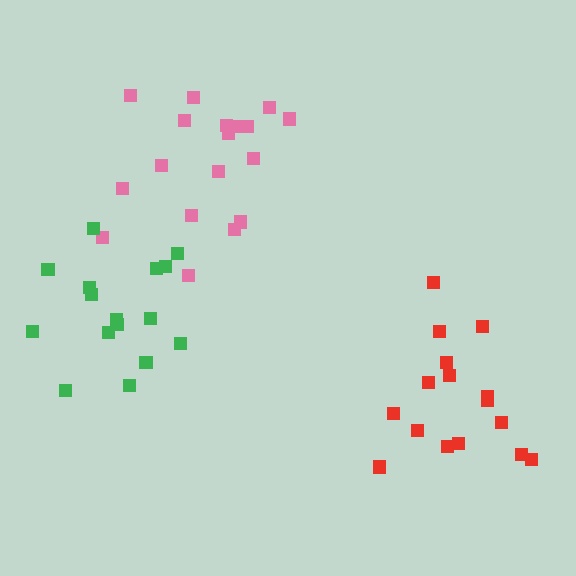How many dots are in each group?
Group 1: 16 dots, Group 2: 18 dots, Group 3: 16 dots (50 total).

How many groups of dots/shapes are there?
There are 3 groups.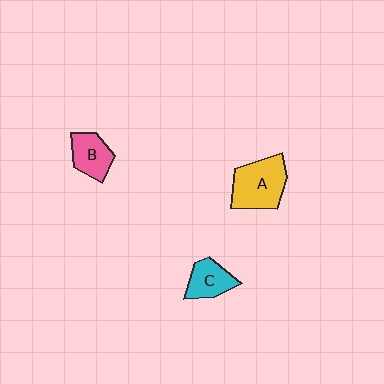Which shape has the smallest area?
Shape C (cyan).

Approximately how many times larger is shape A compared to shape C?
Approximately 1.7 times.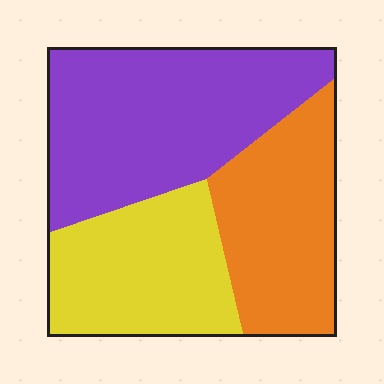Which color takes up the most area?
Purple, at roughly 45%.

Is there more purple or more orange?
Purple.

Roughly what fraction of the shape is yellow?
Yellow takes up about one quarter (1/4) of the shape.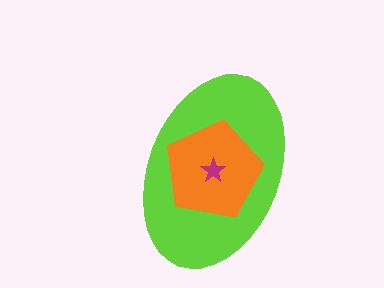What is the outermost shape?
The lime ellipse.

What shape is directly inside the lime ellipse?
The orange pentagon.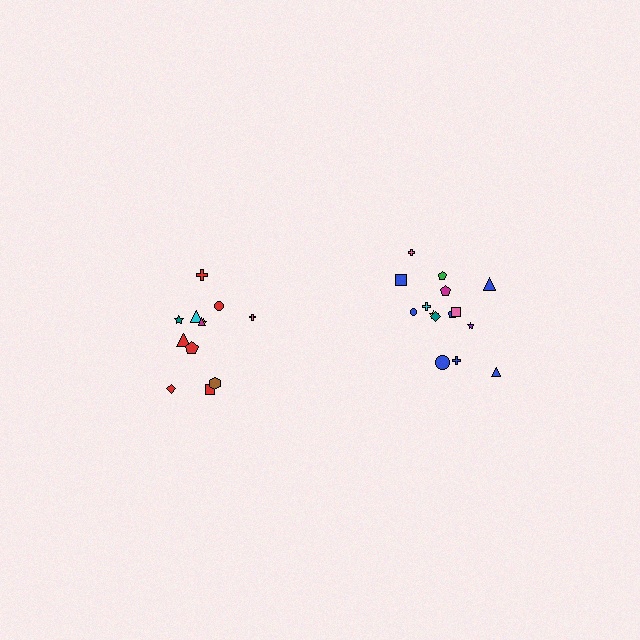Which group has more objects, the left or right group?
The right group.